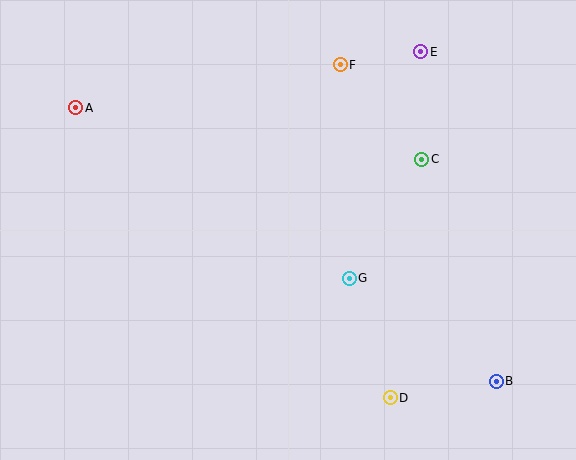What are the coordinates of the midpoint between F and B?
The midpoint between F and B is at (418, 223).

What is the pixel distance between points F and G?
The distance between F and G is 214 pixels.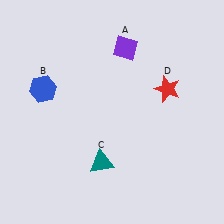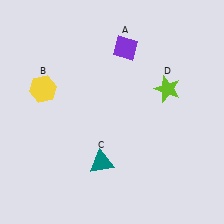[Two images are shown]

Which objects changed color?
B changed from blue to yellow. D changed from red to lime.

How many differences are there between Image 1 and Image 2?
There are 2 differences between the two images.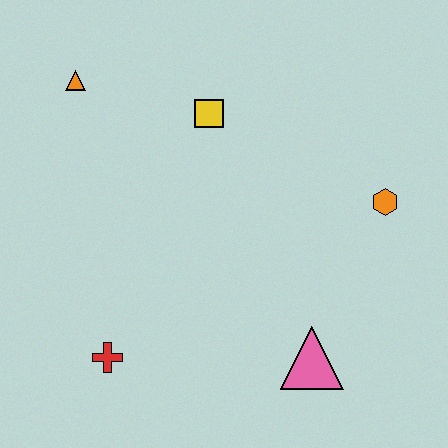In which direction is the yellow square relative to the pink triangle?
The yellow square is above the pink triangle.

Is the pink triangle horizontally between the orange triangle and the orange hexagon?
Yes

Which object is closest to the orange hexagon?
The pink triangle is closest to the orange hexagon.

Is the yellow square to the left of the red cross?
No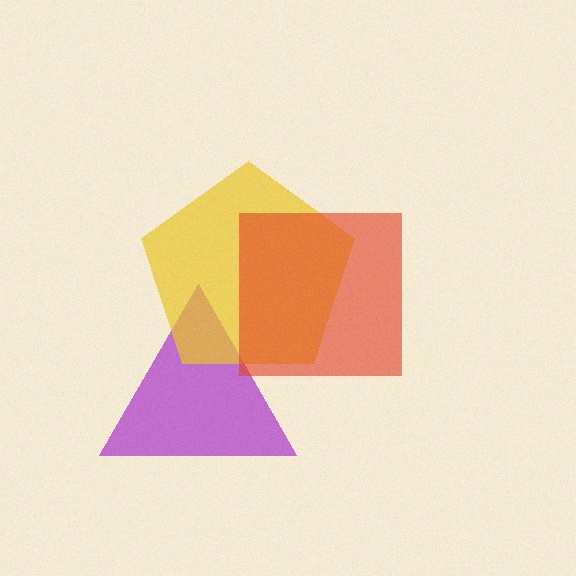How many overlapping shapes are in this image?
There are 3 overlapping shapes in the image.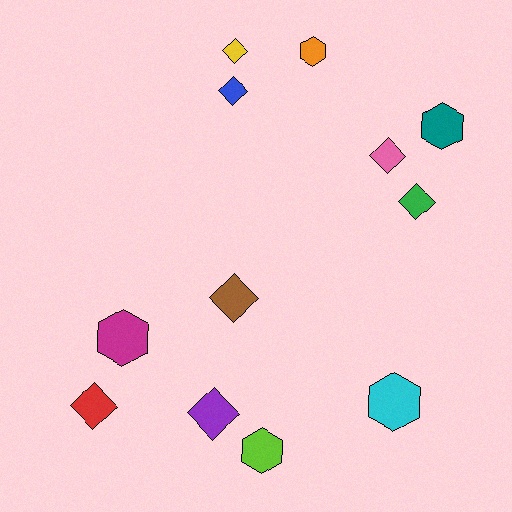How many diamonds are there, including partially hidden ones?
There are 7 diamonds.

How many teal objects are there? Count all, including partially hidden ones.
There is 1 teal object.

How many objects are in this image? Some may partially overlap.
There are 12 objects.